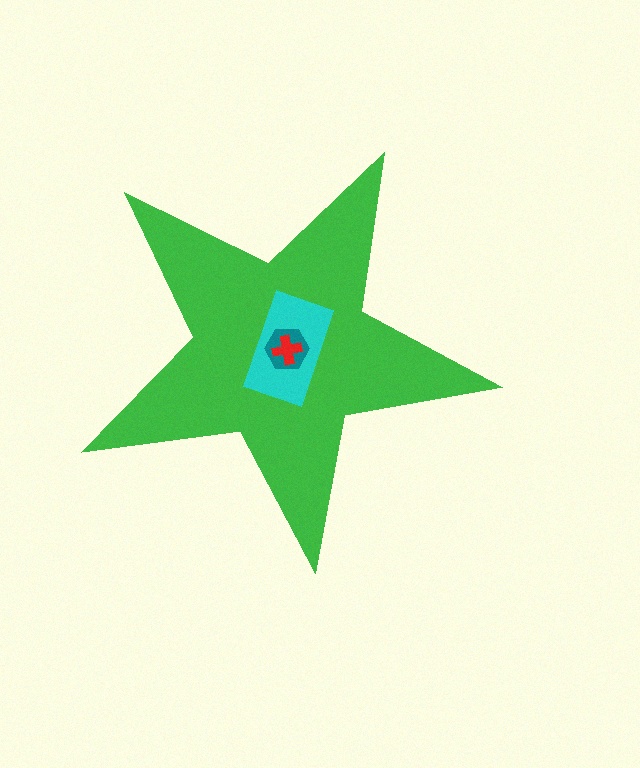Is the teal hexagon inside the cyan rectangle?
Yes.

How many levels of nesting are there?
4.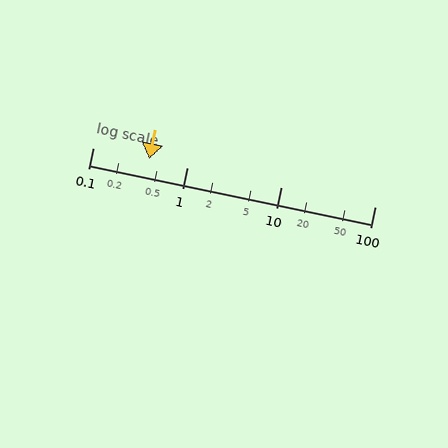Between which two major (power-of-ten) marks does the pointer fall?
The pointer is between 0.1 and 1.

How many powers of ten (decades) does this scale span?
The scale spans 3 decades, from 0.1 to 100.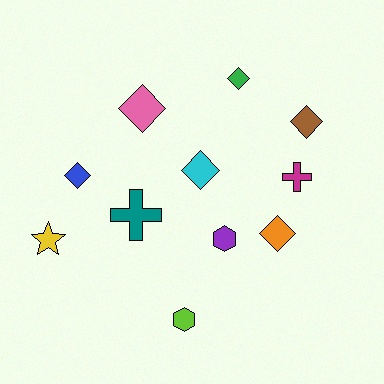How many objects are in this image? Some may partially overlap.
There are 11 objects.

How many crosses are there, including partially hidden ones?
There are 2 crosses.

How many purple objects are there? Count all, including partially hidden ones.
There is 1 purple object.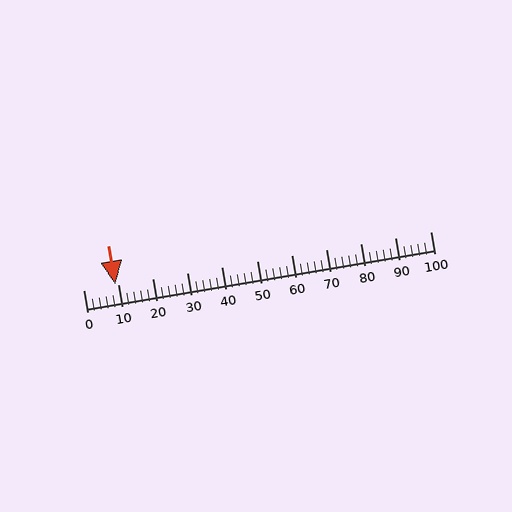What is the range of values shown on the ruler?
The ruler shows values from 0 to 100.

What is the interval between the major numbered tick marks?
The major tick marks are spaced 10 units apart.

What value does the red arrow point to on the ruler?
The red arrow points to approximately 9.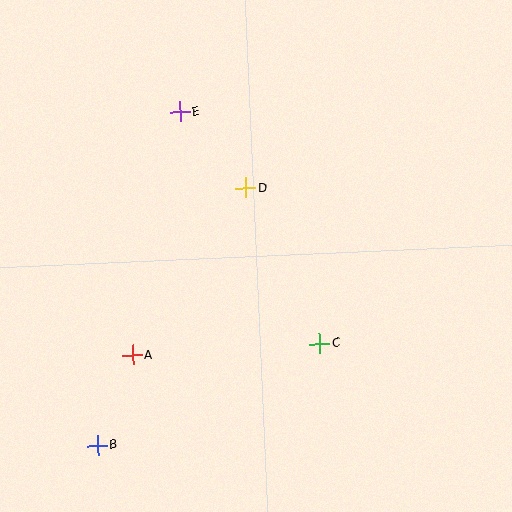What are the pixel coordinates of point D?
Point D is at (246, 188).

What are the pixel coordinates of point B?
Point B is at (98, 446).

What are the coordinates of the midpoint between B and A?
The midpoint between B and A is at (115, 400).